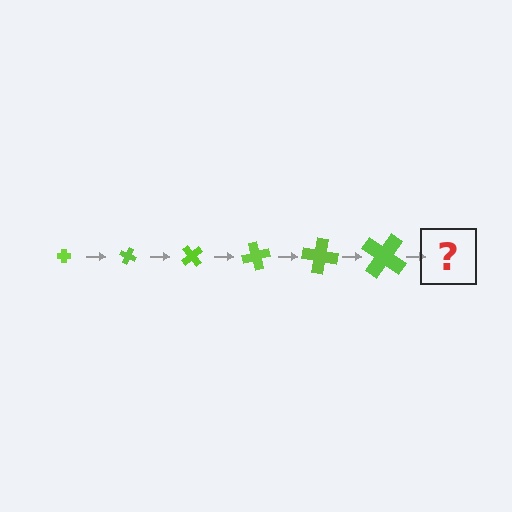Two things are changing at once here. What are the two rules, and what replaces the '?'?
The two rules are that the cross grows larger each step and it rotates 25 degrees each step. The '?' should be a cross, larger than the previous one and rotated 150 degrees from the start.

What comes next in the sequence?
The next element should be a cross, larger than the previous one and rotated 150 degrees from the start.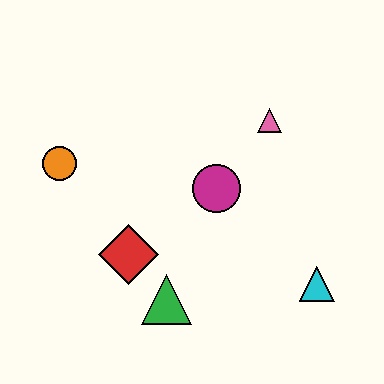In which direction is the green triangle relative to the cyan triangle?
The green triangle is to the left of the cyan triangle.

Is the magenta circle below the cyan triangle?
No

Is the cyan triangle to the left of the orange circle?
No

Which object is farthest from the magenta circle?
The orange circle is farthest from the magenta circle.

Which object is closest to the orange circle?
The red diamond is closest to the orange circle.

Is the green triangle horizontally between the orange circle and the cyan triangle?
Yes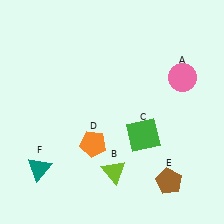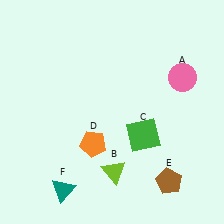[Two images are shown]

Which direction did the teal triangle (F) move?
The teal triangle (F) moved right.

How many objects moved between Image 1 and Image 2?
1 object moved between the two images.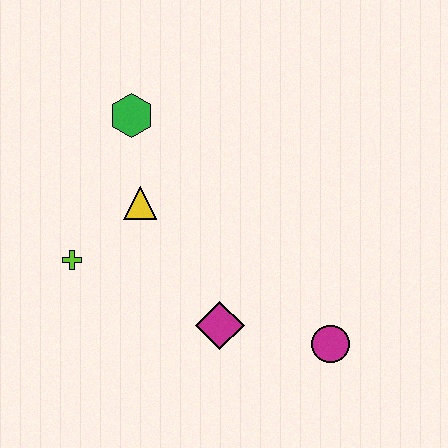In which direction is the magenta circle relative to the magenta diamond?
The magenta circle is to the right of the magenta diamond.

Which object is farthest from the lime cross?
The magenta circle is farthest from the lime cross.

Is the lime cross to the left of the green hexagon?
Yes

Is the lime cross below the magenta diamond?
No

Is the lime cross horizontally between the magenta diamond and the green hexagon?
No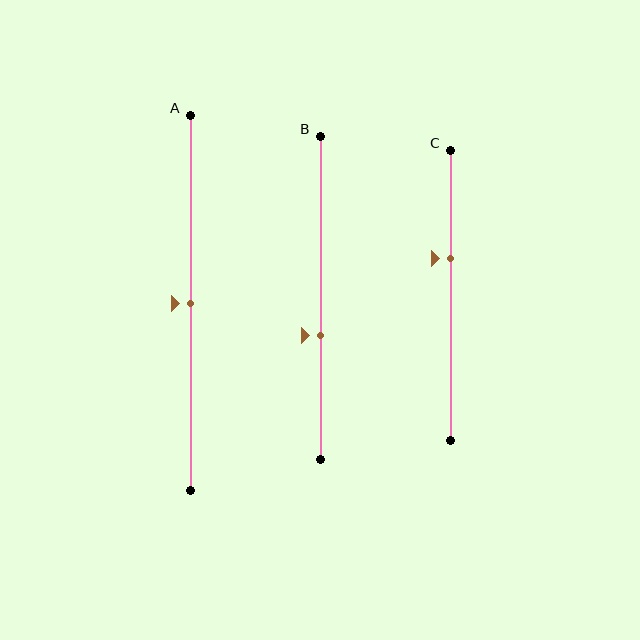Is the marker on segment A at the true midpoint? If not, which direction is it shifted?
Yes, the marker on segment A is at the true midpoint.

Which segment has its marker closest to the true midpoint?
Segment A has its marker closest to the true midpoint.